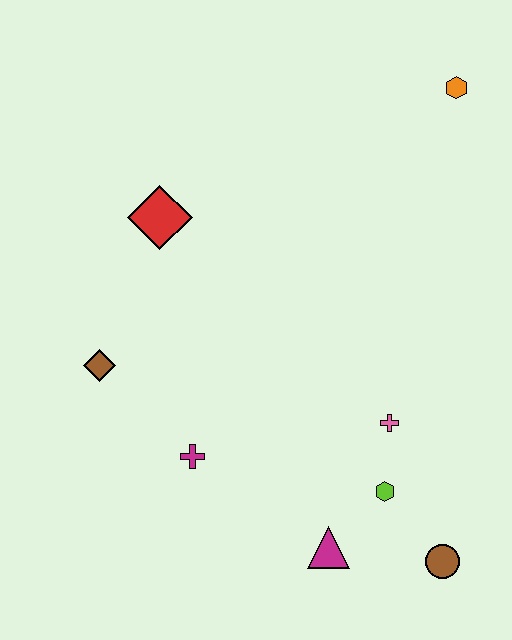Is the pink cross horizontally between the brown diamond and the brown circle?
Yes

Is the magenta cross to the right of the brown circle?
No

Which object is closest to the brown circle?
The lime hexagon is closest to the brown circle.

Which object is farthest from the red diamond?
The brown circle is farthest from the red diamond.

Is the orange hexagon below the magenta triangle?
No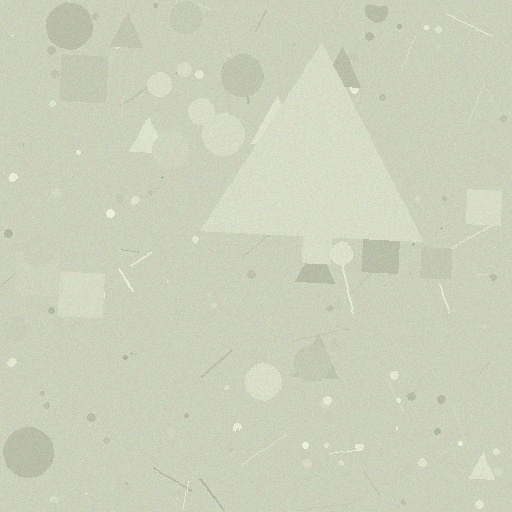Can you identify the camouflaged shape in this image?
The camouflaged shape is a triangle.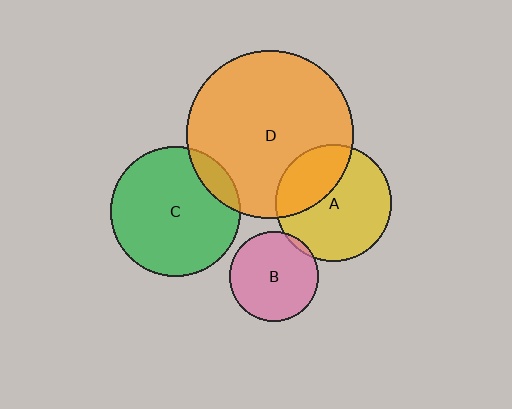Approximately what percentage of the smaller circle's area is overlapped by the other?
Approximately 35%.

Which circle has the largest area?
Circle D (orange).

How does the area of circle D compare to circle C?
Approximately 1.7 times.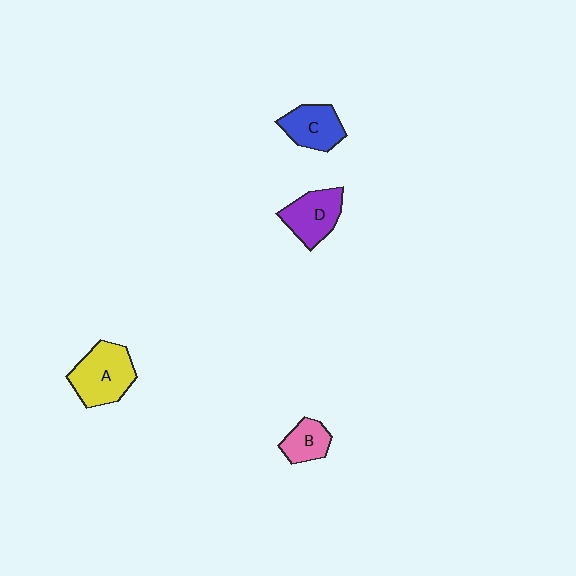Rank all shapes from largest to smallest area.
From largest to smallest: A (yellow), D (purple), C (blue), B (pink).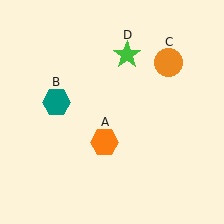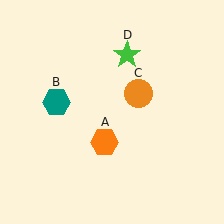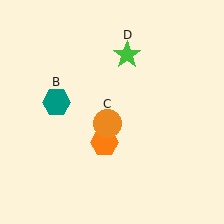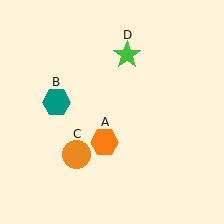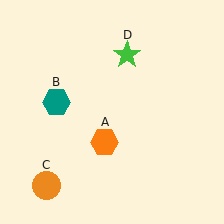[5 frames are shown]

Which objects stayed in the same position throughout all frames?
Orange hexagon (object A) and teal hexagon (object B) and green star (object D) remained stationary.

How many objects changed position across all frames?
1 object changed position: orange circle (object C).